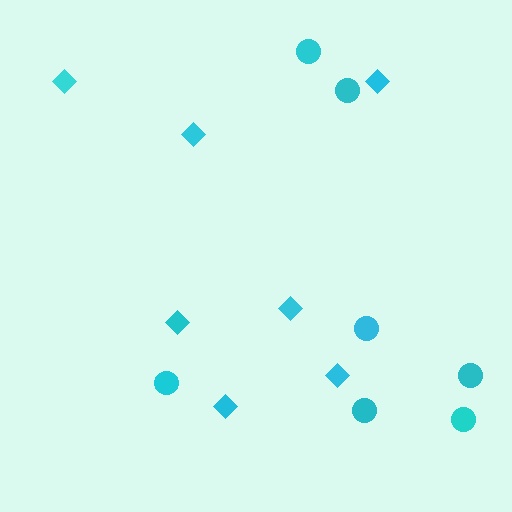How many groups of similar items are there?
There are 2 groups: one group of diamonds (7) and one group of circles (7).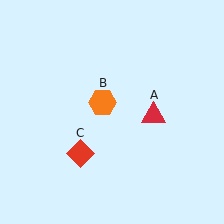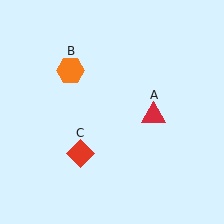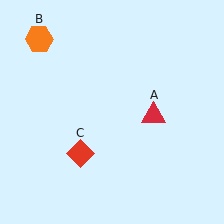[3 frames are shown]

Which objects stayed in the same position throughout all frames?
Red triangle (object A) and red diamond (object C) remained stationary.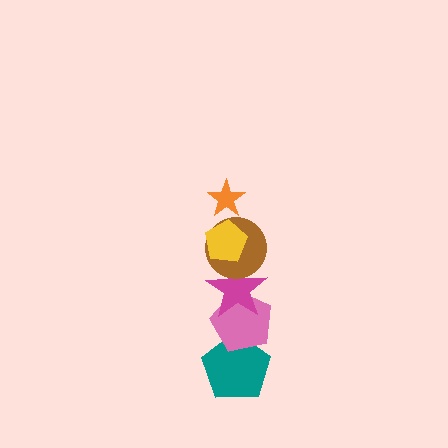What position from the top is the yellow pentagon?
The yellow pentagon is 2nd from the top.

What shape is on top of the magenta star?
The brown circle is on top of the magenta star.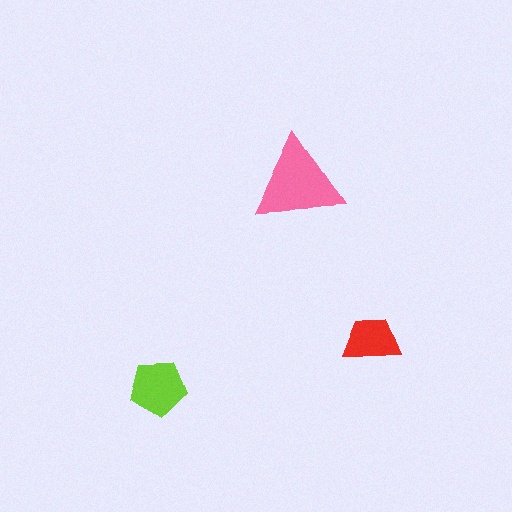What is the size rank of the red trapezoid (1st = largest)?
3rd.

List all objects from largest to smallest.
The pink triangle, the lime pentagon, the red trapezoid.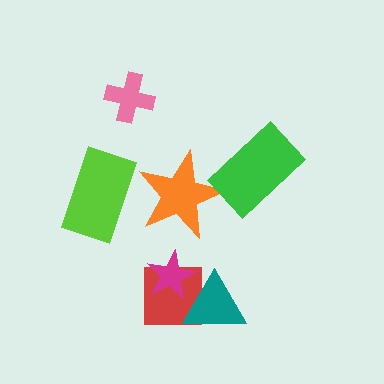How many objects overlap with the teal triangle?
2 objects overlap with the teal triangle.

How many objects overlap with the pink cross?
0 objects overlap with the pink cross.